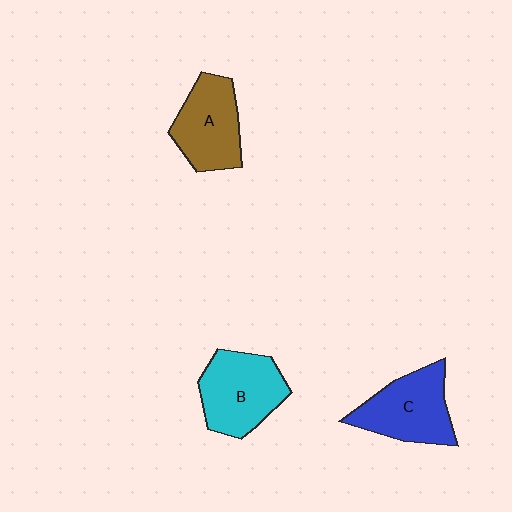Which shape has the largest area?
Shape B (cyan).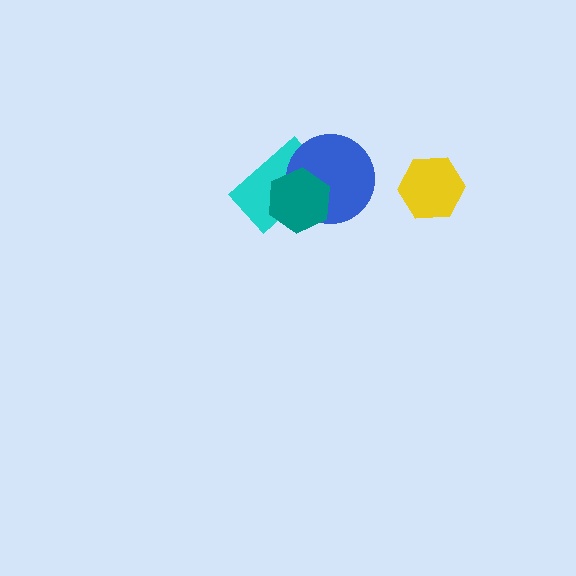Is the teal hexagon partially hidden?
No, no other shape covers it.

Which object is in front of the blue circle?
The teal hexagon is in front of the blue circle.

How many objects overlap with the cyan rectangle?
2 objects overlap with the cyan rectangle.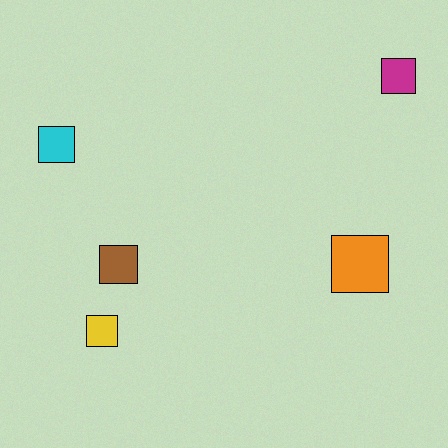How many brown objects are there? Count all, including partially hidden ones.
There is 1 brown object.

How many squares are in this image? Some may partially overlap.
There are 5 squares.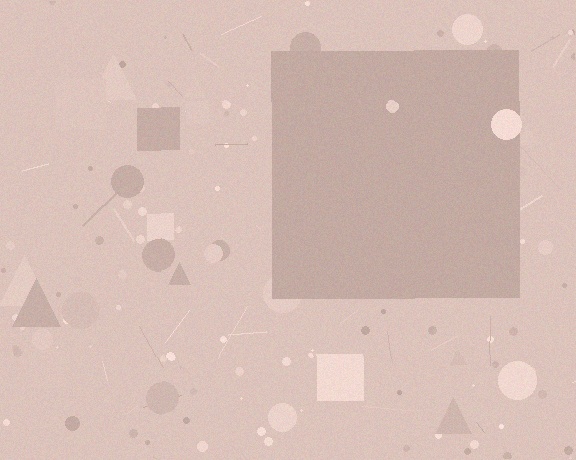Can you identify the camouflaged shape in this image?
The camouflaged shape is a square.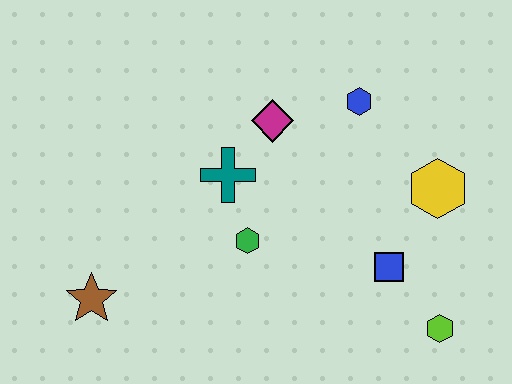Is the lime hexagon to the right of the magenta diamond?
Yes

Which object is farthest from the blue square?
The brown star is farthest from the blue square.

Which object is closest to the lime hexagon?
The blue square is closest to the lime hexagon.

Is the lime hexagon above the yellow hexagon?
No